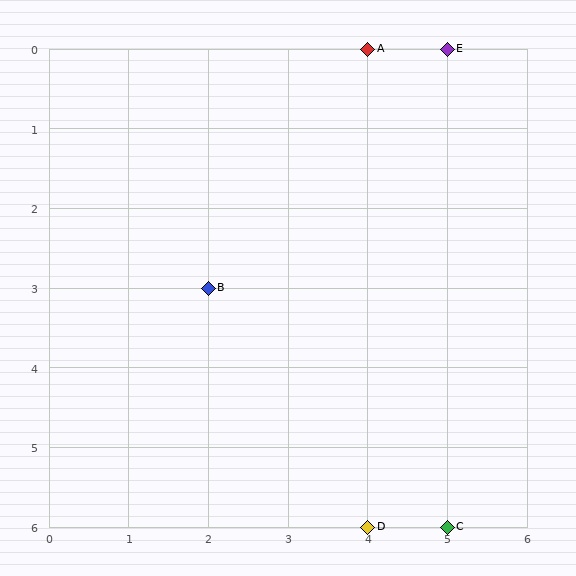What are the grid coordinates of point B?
Point B is at grid coordinates (2, 3).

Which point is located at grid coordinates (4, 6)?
Point D is at (4, 6).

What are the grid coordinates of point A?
Point A is at grid coordinates (4, 0).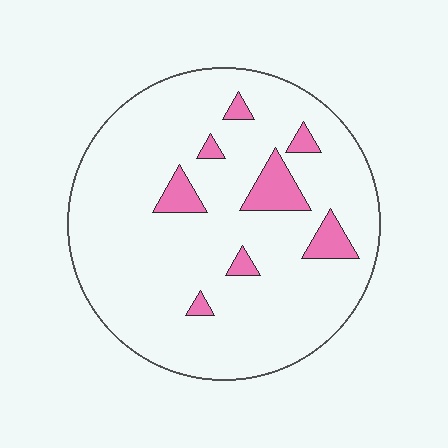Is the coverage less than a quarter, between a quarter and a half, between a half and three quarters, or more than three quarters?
Less than a quarter.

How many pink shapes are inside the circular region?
8.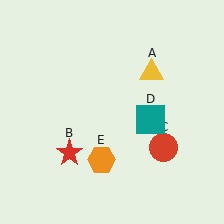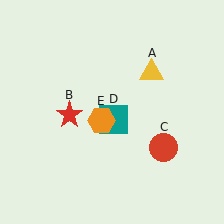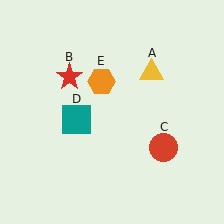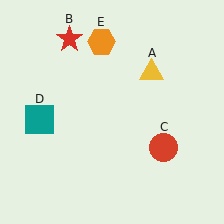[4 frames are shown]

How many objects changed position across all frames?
3 objects changed position: red star (object B), teal square (object D), orange hexagon (object E).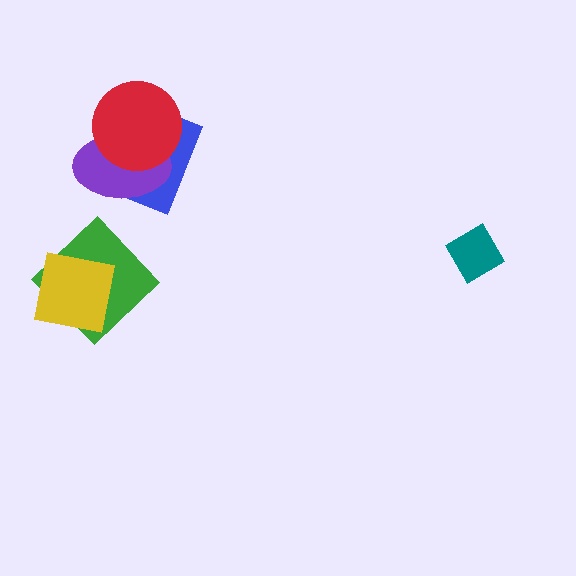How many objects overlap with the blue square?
2 objects overlap with the blue square.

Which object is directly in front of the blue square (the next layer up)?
The purple ellipse is directly in front of the blue square.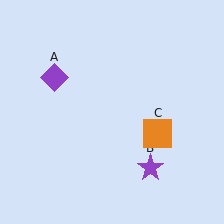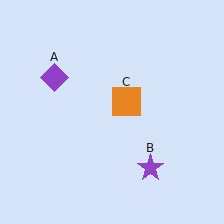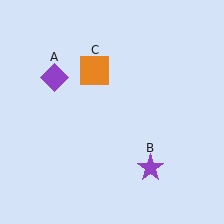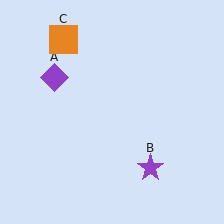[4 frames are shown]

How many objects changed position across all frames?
1 object changed position: orange square (object C).